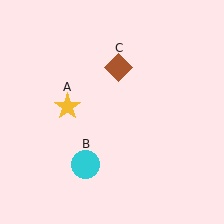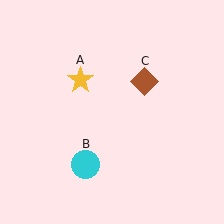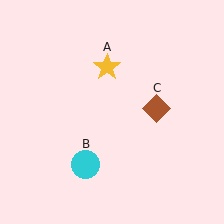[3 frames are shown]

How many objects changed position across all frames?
2 objects changed position: yellow star (object A), brown diamond (object C).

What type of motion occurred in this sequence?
The yellow star (object A), brown diamond (object C) rotated clockwise around the center of the scene.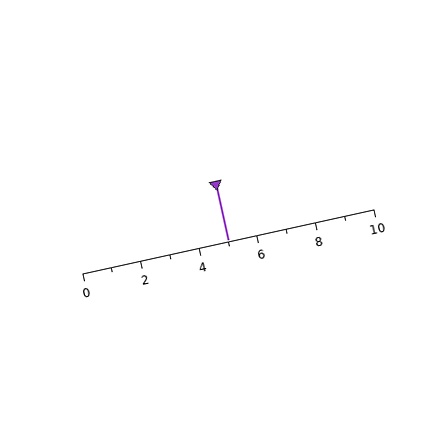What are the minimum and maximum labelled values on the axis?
The axis runs from 0 to 10.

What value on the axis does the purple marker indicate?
The marker indicates approximately 5.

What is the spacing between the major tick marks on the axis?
The major ticks are spaced 2 apart.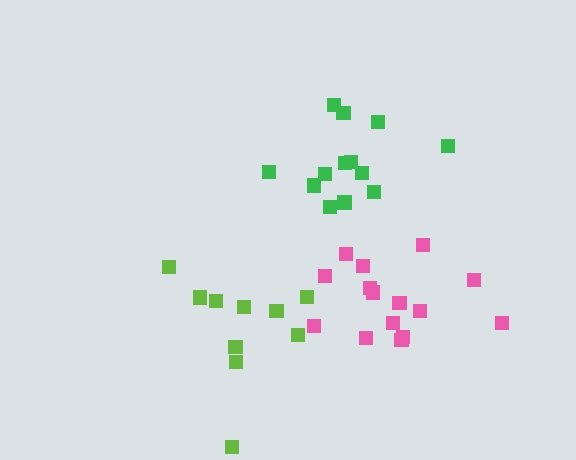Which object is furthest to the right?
The pink cluster is rightmost.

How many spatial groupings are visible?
There are 3 spatial groupings.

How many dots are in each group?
Group 1: 10 dots, Group 2: 13 dots, Group 3: 15 dots (38 total).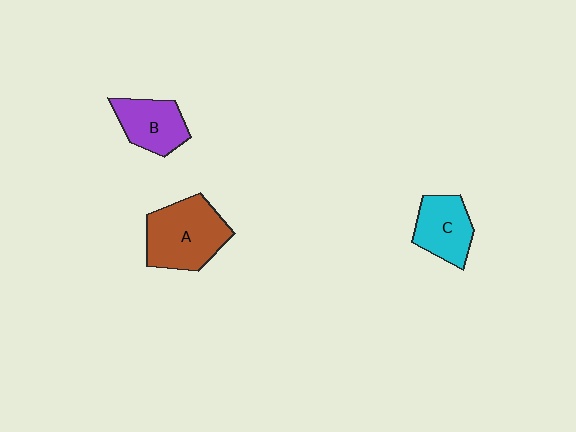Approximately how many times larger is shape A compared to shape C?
Approximately 1.5 times.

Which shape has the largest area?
Shape A (brown).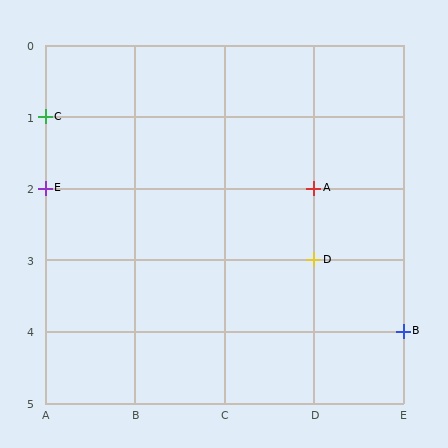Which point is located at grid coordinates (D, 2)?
Point A is at (D, 2).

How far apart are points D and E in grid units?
Points D and E are 3 columns and 1 row apart (about 3.2 grid units diagonally).